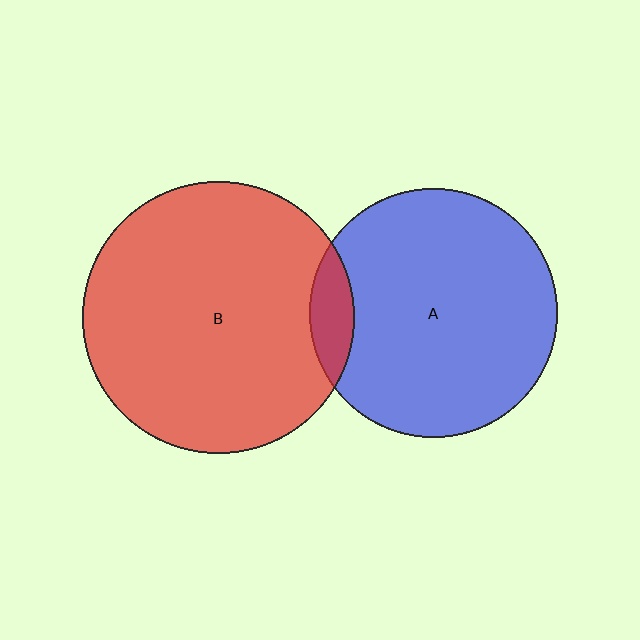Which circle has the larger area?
Circle B (red).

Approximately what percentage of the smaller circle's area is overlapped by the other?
Approximately 10%.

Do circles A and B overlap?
Yes.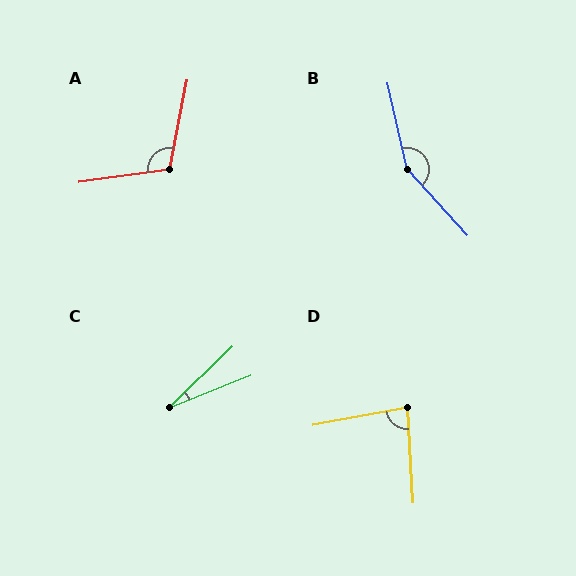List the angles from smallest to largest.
C (22°), D (82°), A (109°), B (150°).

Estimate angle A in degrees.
Approximately 109 degrees.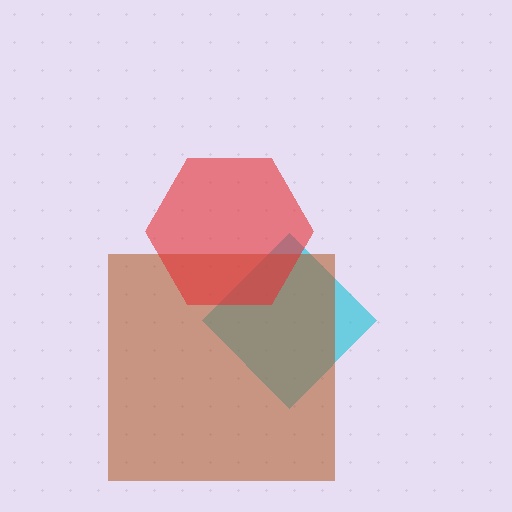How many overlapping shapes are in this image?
There are 3 overlapping shapes in the image.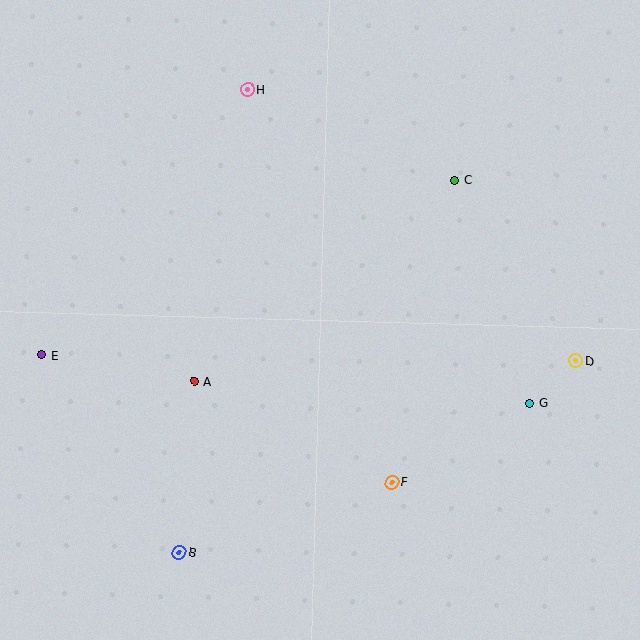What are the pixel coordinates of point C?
Point C is at (455, 180).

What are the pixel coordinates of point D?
Point D is at (576, 361).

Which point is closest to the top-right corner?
Point C is closest to the top-right corner.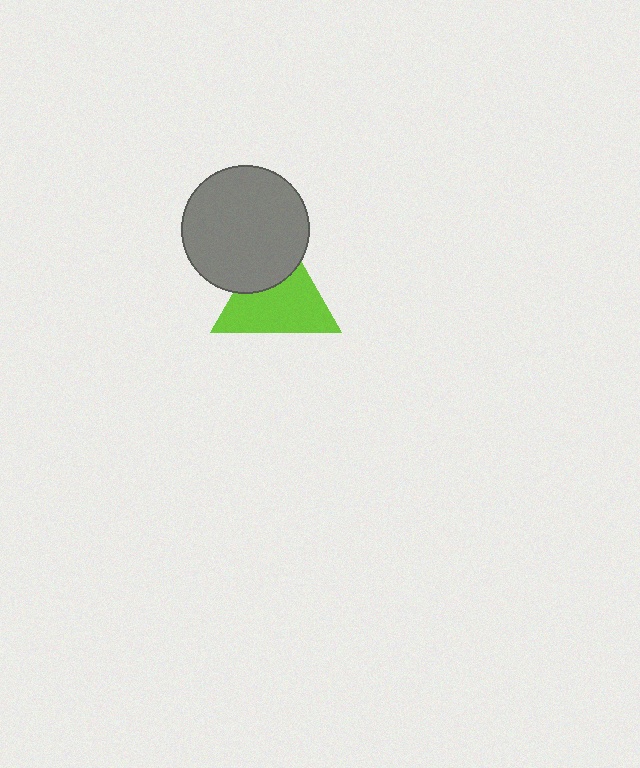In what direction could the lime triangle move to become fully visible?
The lime triangle could move down. That would shift it out from behind the gray circle entirely.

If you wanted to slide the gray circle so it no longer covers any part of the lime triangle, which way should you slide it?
Slide it up — that is the most direct way to separate the two shapes.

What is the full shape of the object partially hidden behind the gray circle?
The partially hidden object is a lime triangle.